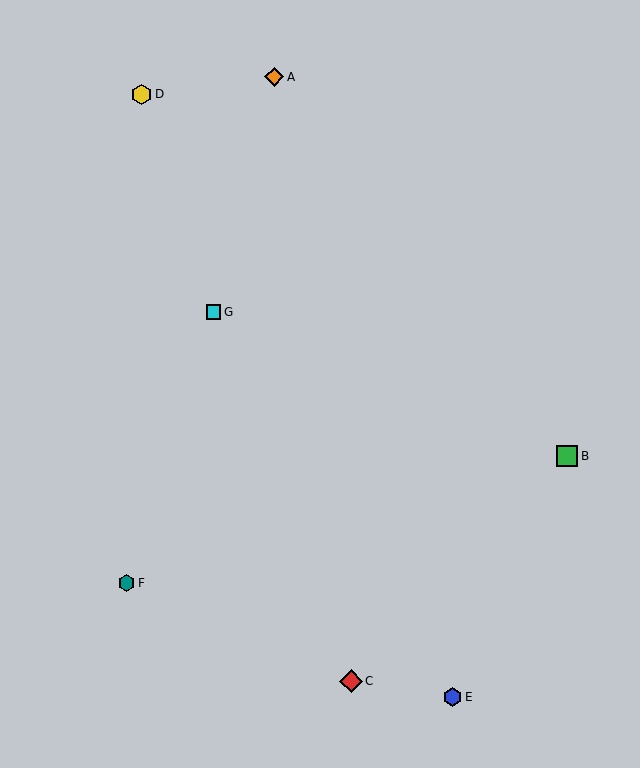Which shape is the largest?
The red diamond (labeled C) is the largest.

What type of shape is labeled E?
Shape E is a blue hexagon.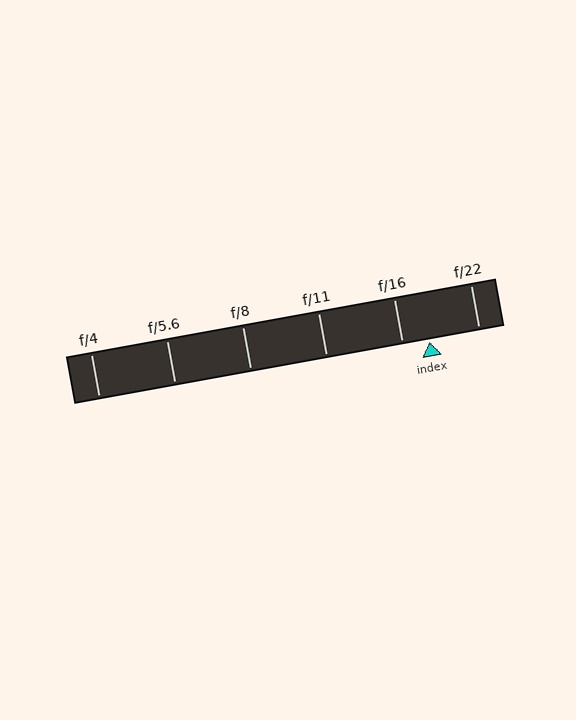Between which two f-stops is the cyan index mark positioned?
The index mark is between f/16 and f/22.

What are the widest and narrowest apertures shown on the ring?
The widest aperture shown is f/4 and the narrowest is f/22.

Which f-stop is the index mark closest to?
The index mark is closest to f/16.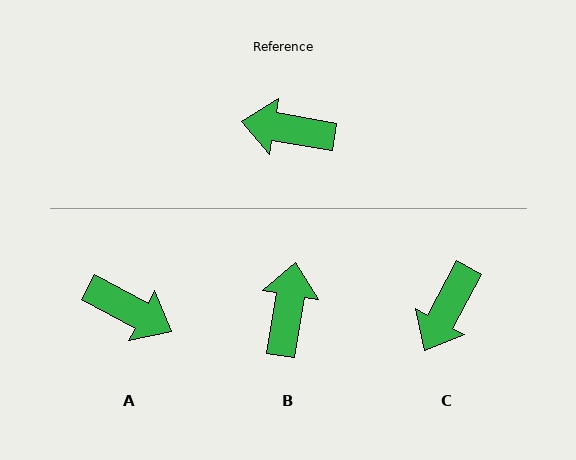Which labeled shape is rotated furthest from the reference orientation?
A, about 162 degrees away.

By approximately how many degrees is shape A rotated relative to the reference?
Approximately 162 degrees counter-clockwise.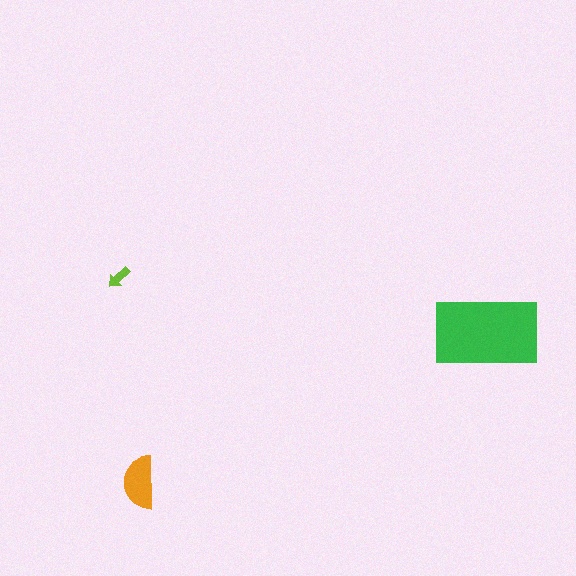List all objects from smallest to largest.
The lime arrow, the orange semicircle, the green rectangle.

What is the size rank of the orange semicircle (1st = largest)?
2nd.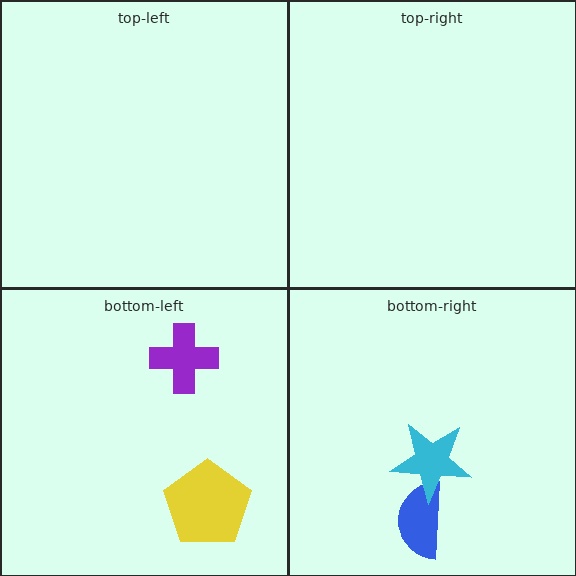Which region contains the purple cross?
The bottom-left region.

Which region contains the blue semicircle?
The bottom-right region.